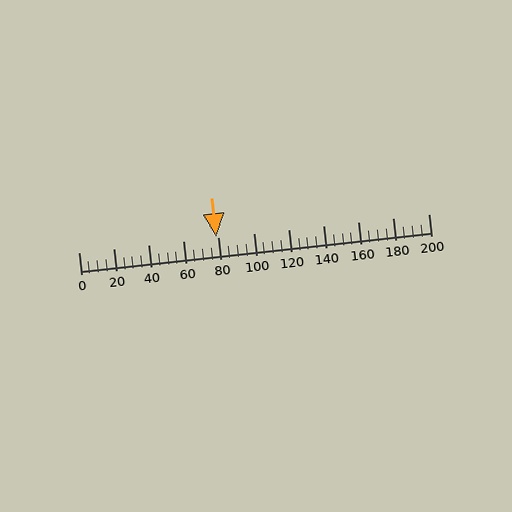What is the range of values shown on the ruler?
The ruler shows values from 0 to 200.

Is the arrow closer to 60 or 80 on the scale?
The arrow is closer to 80.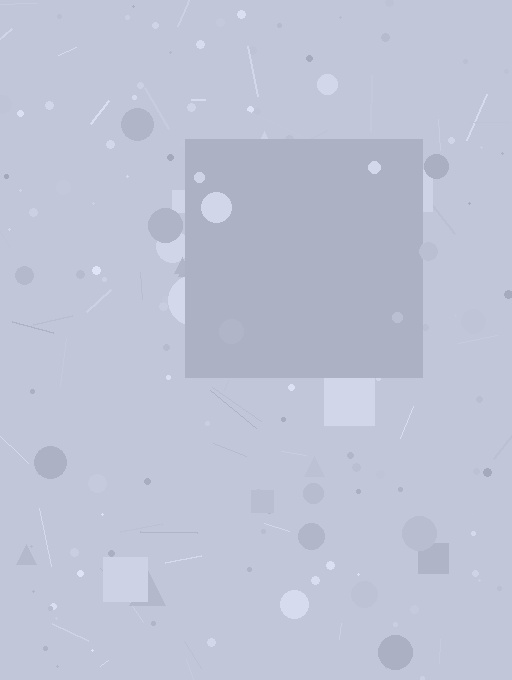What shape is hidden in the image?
A square is hidden in the image.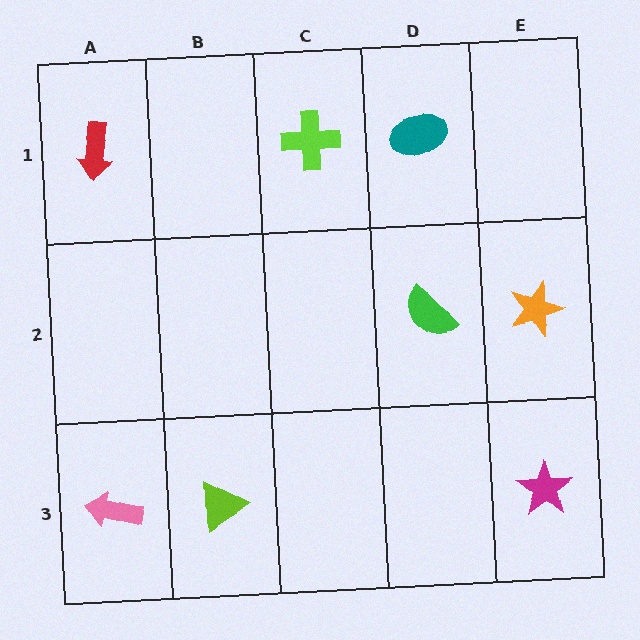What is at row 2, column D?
A green semicircle.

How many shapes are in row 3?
3 shapes.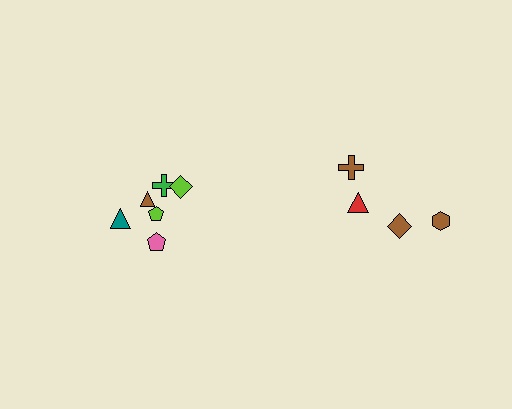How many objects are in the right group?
There are 4 objects.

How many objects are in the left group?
There are 6 objects.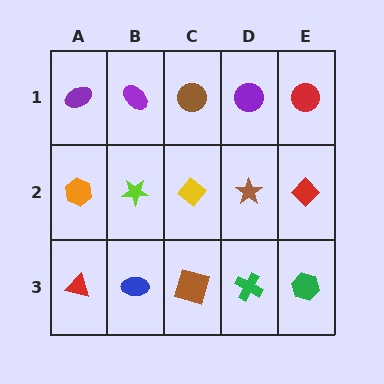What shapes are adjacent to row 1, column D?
A brown star (row 2, column D), a brown circle (row 1, column C), a red circle (row 1, column E).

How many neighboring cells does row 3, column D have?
3.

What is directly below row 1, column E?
A red diamond.